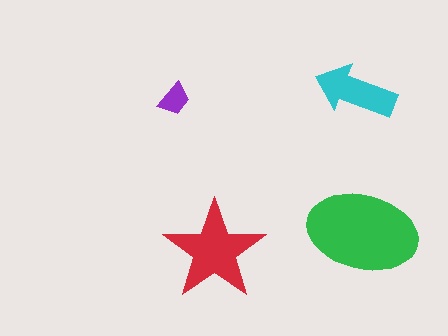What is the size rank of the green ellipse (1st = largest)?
1st.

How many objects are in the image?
There are 4 objects in the image.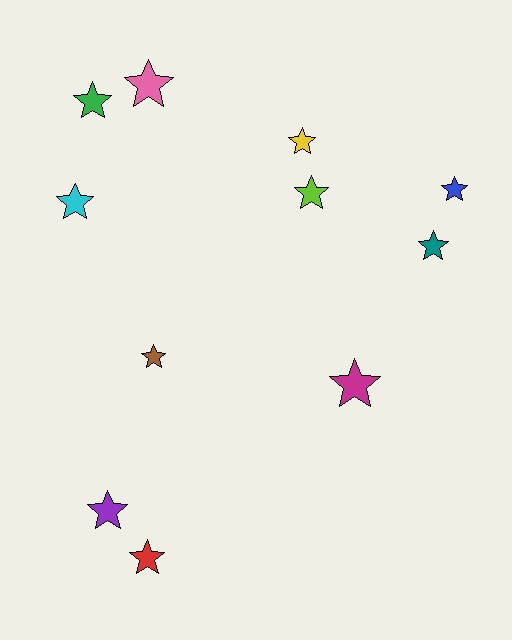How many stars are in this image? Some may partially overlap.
There are 11 stars.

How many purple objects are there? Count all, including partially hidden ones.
There is 1 purple object.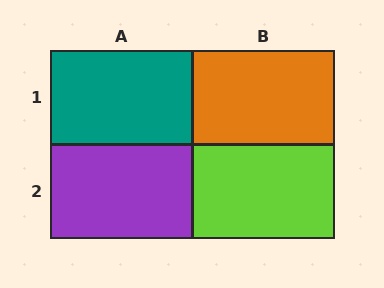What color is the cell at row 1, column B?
Orange.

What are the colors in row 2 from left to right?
Purple, lime.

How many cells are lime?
1 cell is lime.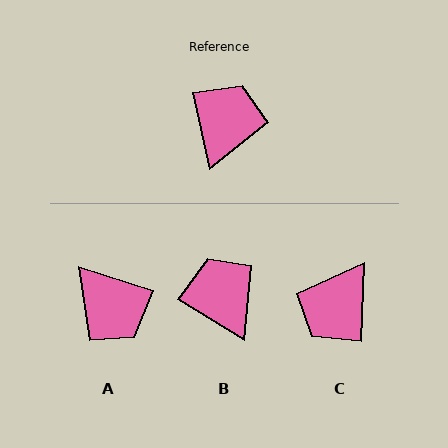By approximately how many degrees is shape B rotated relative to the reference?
Approximately 47 degrees counter-clockwise.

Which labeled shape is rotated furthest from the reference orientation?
C, about 166 degrees away.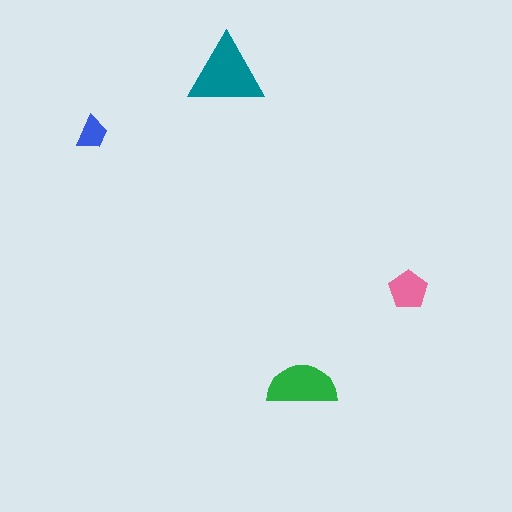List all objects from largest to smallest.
The teal triangle, the green semicircle, the pink pentagon, the blue trapezoid.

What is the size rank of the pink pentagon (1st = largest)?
3rd.